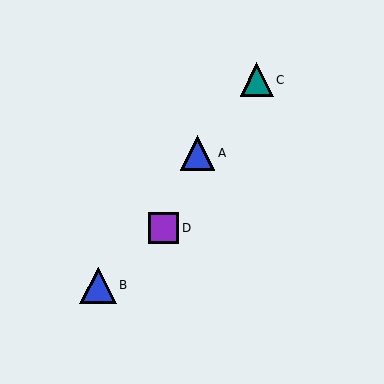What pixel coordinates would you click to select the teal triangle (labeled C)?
Click at (257, 80) to select the teal triangle C.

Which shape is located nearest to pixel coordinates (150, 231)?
The purple square (labeled D) at (164, 228) is nearest to that location.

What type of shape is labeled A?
Shape A is a blue triangle.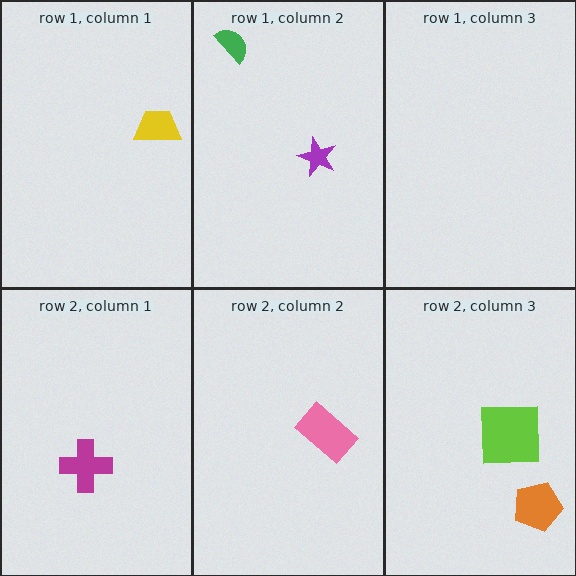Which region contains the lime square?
The row 2, column 3 region.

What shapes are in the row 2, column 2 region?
The pink rectangle.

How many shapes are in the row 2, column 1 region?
1.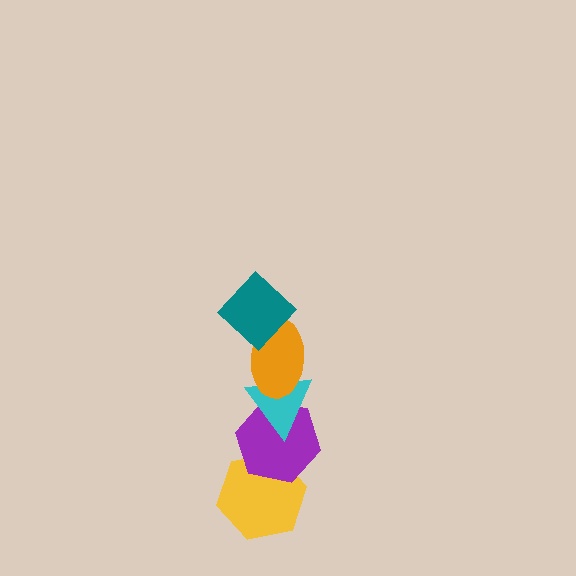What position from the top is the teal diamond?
The teal diamond is 1st from the top.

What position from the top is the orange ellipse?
The orange ellipse is 2nd from the top.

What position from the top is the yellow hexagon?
The yellow hexagon is 5th from the top.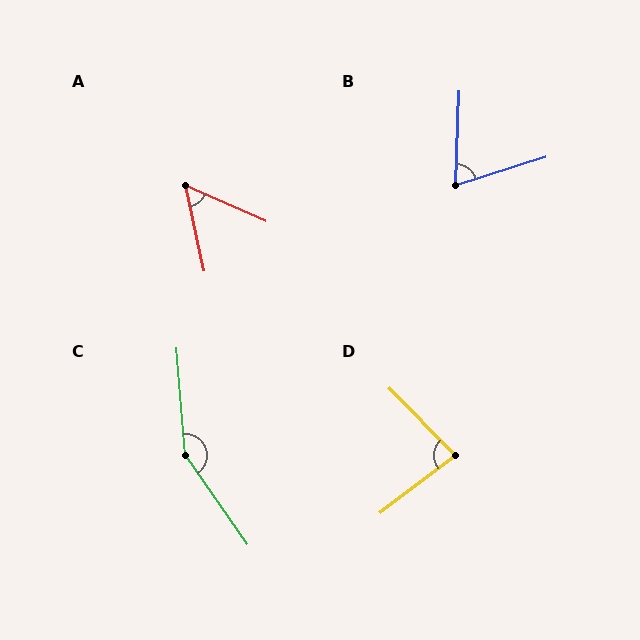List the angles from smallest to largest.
A (54°), B (70°), D (83°), C (150°).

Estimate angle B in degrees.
Approximately 70 degrees.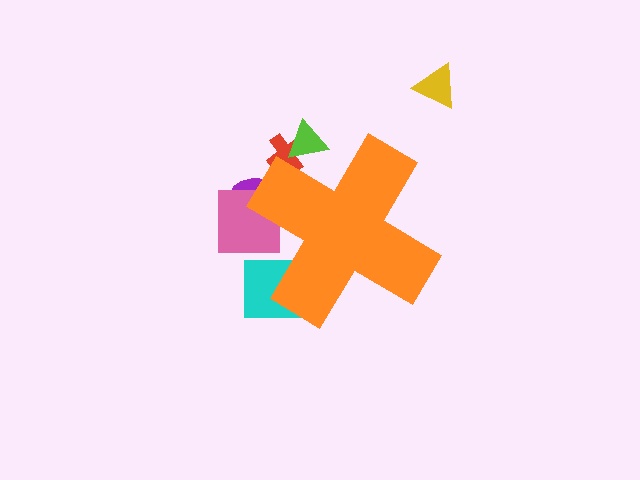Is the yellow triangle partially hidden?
No, the yellow triangle is fully visible.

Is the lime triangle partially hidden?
Yes, the lime triangle is partially hidden behind the orange cross.